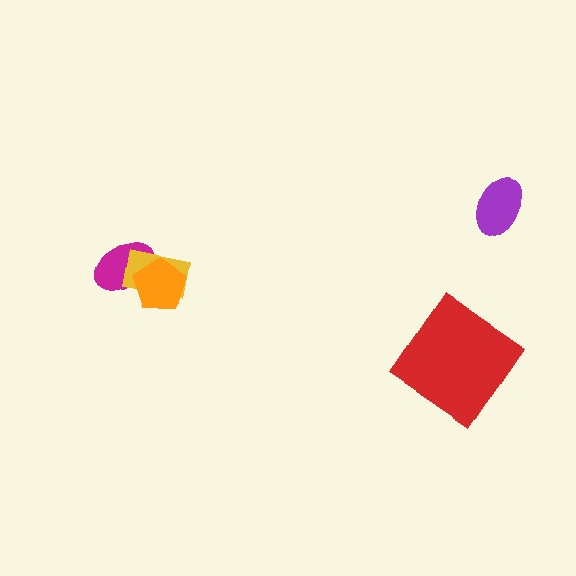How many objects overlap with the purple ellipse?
0 objects overlap with the purple ellipse.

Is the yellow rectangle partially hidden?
Yes, it is partially covered by another shape.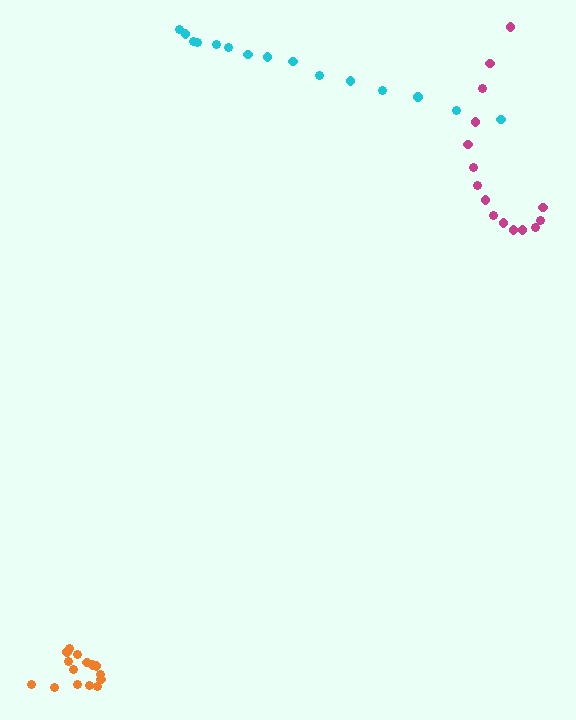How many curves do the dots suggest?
There are 3 distinct paths.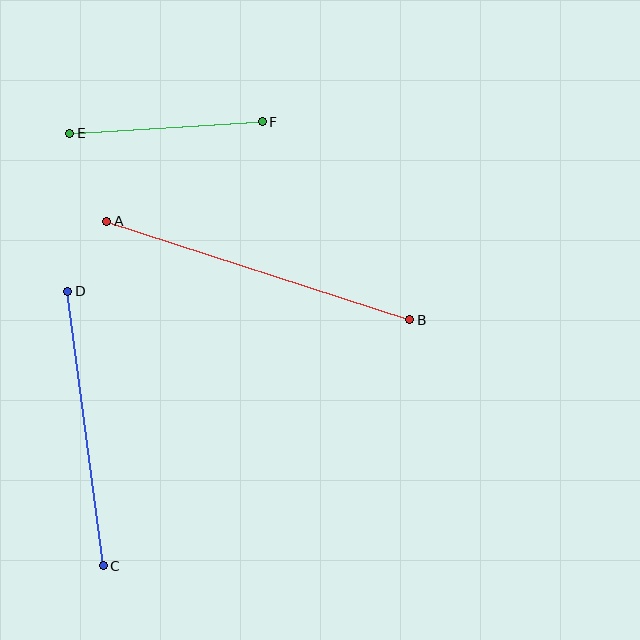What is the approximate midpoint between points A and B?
The midpoint is at approximately (258, 270) pixels.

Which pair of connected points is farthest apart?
Points A and B are farthest apart.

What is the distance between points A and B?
The distance is approximately 318 pixels.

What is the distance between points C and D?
The distance is approximately 277 pixels.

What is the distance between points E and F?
The distance is approximately 193 pixels.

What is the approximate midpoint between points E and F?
The midpoint is at approximately (166, 128) pixels.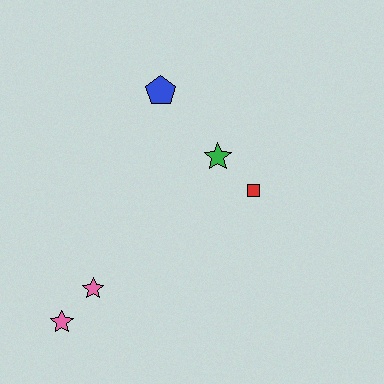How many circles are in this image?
There are no circles.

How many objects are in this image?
There are 5 objects.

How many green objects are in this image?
There is 1 green object.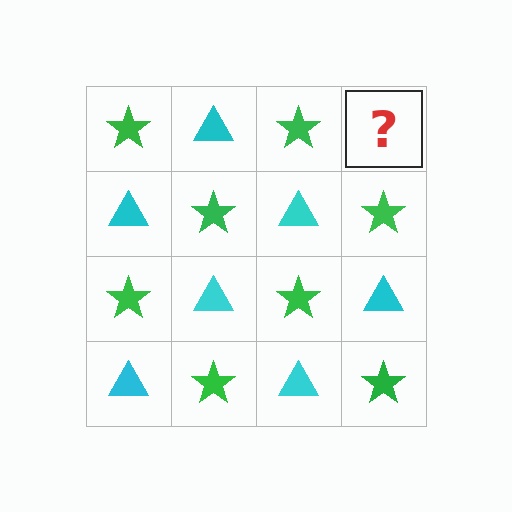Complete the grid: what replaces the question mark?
The question mark should be replaced with a cyan triangle.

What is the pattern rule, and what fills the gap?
The rule is that it alternates green star and cyan triangle in a checkerboard pattern. The gap should be filled with a cyan triangle.